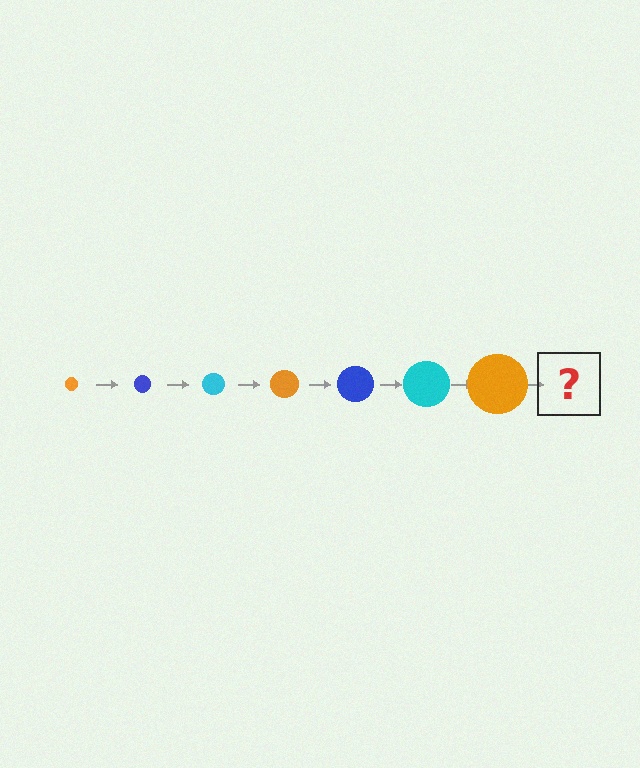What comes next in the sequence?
The next element should be a blue circle, larger than the previous one.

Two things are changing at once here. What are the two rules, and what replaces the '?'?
The two rules are that the circle grows larger each step and the color cycles through orange, blue, and cyan. The '?' should be a blue circle, larger than the previous one.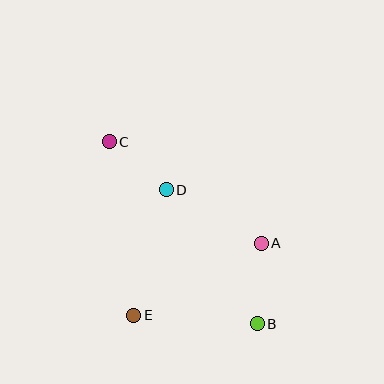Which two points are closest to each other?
Points C and D are closest to each other.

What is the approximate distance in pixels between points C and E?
The distance between C and E is approximately 175 pixels.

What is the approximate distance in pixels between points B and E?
The distance between B and E is approximately 124 pixels.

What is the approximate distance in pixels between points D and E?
The distance between D and E is approximately 130 pixels.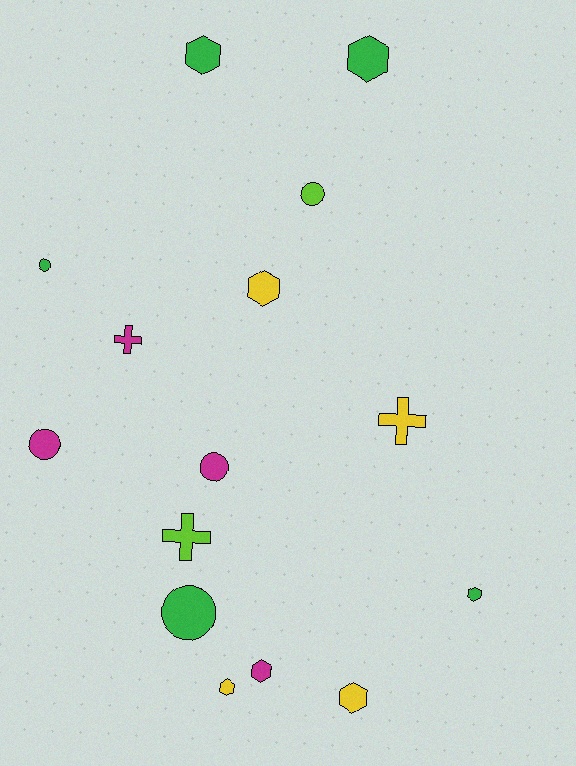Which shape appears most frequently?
Hexagon, with 7 objects.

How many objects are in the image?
There are 15 objects.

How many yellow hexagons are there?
There are 3 yellow hexagons.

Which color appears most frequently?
Green, with 5 objects.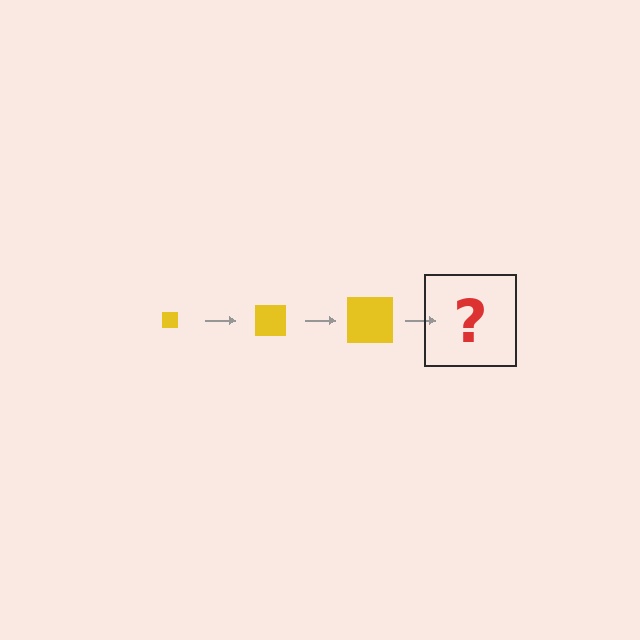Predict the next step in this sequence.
The next step is a yellow square, larger than the previous one.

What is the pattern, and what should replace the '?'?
The pattern is that the square gets progressively larger each step. The '?' should be a yellow square, larger than the previous one.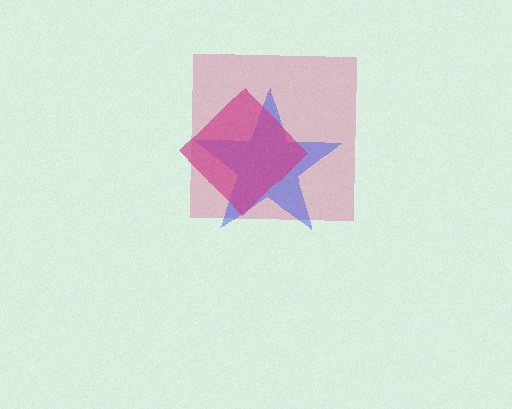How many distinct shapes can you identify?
There are 3 distinct shapes: a pink square, a blue star, a magenta diamond.